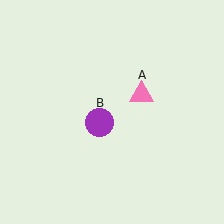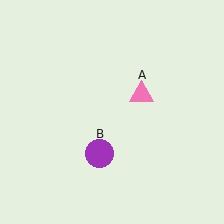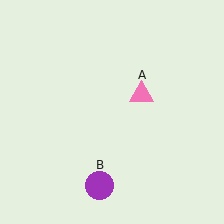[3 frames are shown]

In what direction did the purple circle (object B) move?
The purple circle (object B) moved down.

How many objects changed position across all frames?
1 object changed position: purple circle (object B).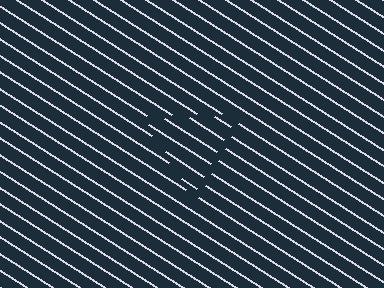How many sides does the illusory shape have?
3 sides — the line-ends trace a triangle.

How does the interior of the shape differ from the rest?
The interior of the shape contains the same grating, shifted by half a period — the contour is defined by the phase discontinuity where line-ends from the inner and outer gratings abut.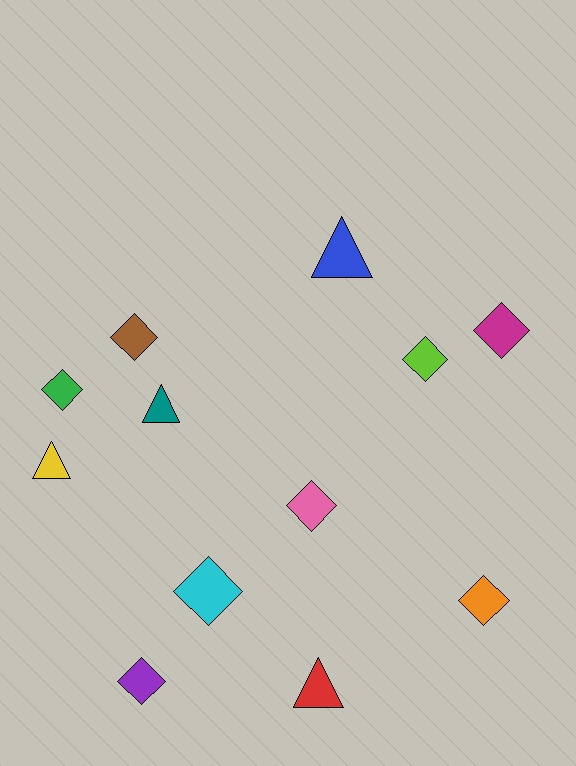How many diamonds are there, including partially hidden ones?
There are 8 diamonds.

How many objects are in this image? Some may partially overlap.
There are 12 objects.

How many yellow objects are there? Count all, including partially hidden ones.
There is 1 yellow object.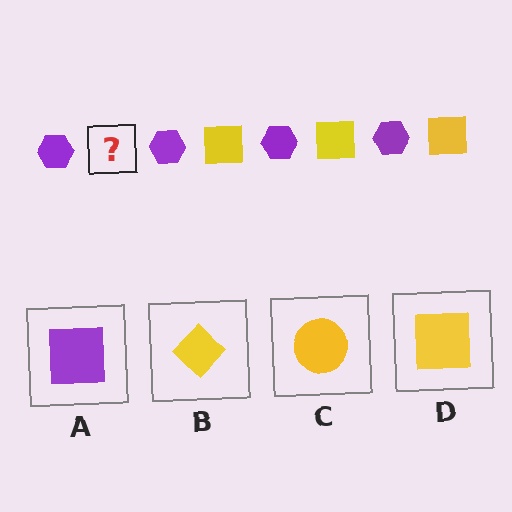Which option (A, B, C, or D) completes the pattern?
D.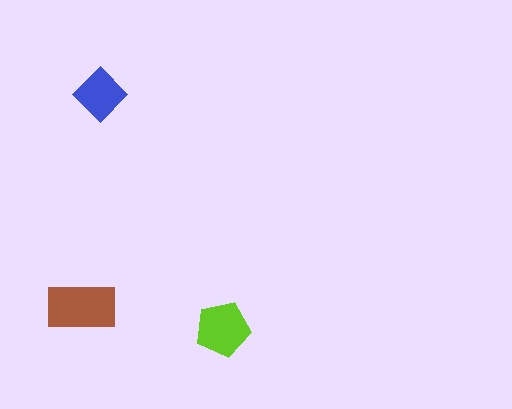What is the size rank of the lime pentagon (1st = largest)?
2nd.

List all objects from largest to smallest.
The brown rectangle, the lime pentagon, the blue diamond.